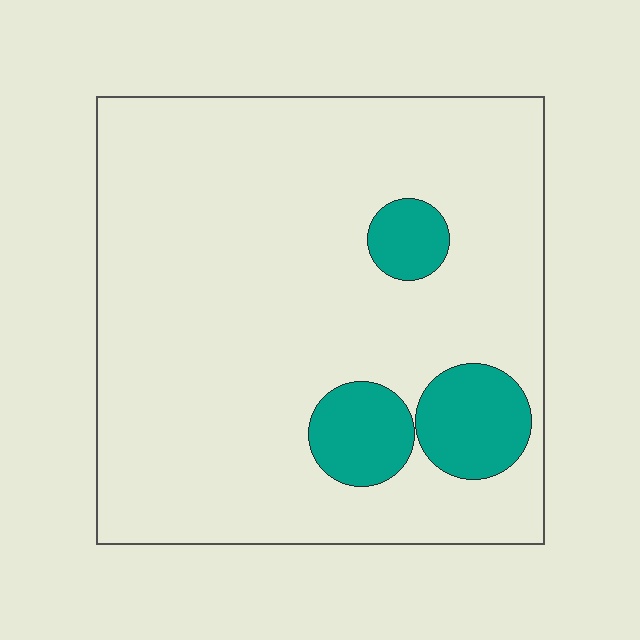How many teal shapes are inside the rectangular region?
3.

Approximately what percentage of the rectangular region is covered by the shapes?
Approximately 10%.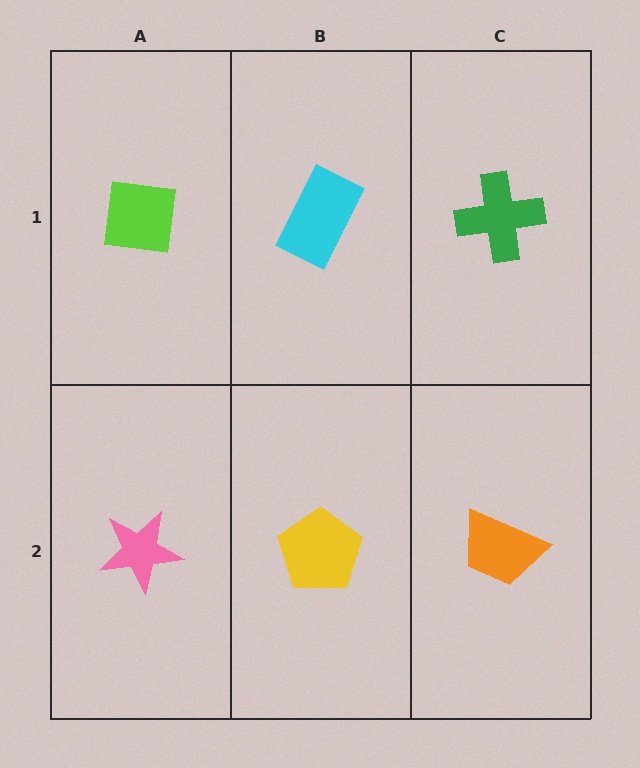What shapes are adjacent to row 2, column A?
A lime square (row 1, column A), a yellow pentagon (row 2, column B).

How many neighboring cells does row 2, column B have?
3.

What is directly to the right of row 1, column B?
A green cross.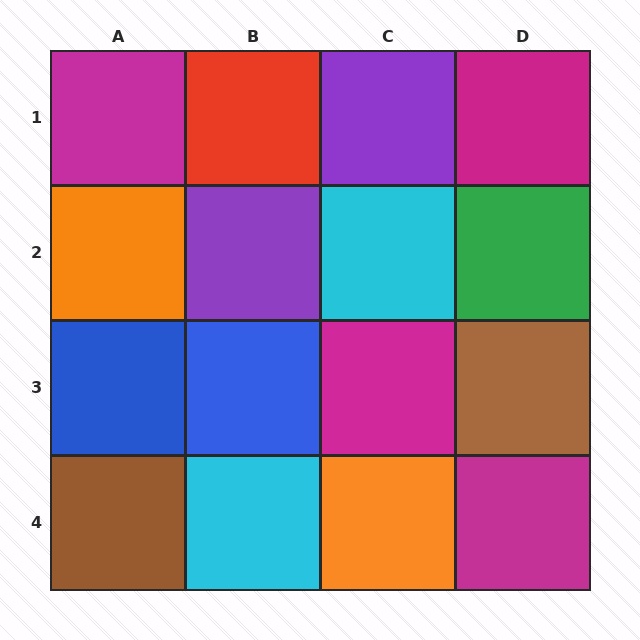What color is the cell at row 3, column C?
Magenta.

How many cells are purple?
2 cells are purple.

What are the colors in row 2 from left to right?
Orange, purple, cyan, green.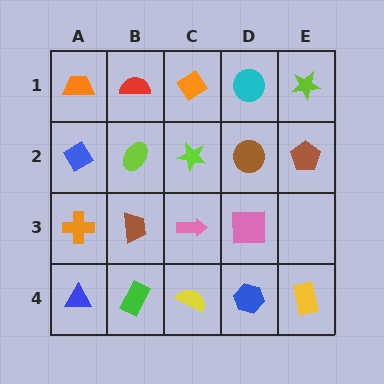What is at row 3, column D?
A pink square.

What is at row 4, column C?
A yellow semicircle.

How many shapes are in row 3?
4 shapes.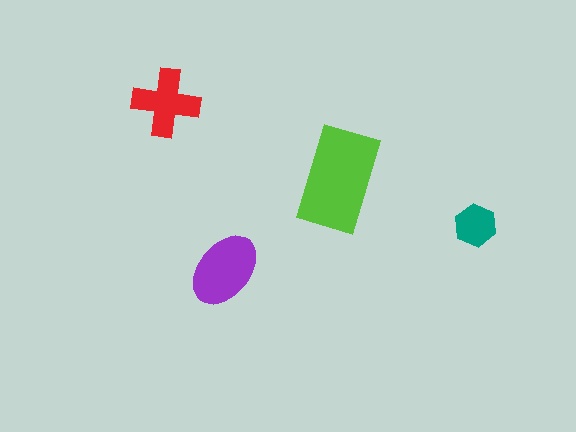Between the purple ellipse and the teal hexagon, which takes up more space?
The purple ellipse.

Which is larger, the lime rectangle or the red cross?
The lime rectangle.